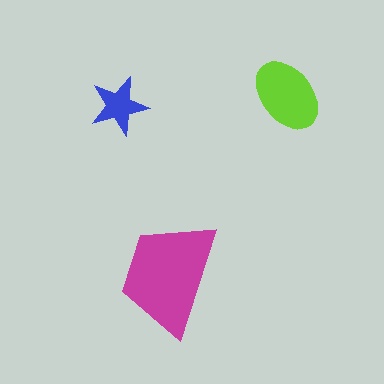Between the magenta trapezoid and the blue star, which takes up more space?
The magenta trapezoid.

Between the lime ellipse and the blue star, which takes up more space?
The lime ellipse.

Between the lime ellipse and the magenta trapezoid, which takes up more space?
The magenta trapezoid.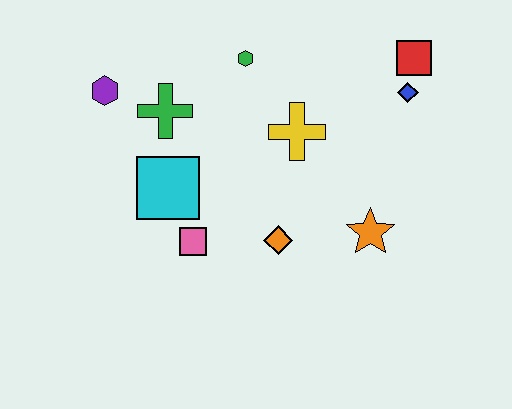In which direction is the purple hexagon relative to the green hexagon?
The purple hexagon is to the left of the green hexagon.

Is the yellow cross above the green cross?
No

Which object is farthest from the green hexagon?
The orange star is farthest from the green hexagon.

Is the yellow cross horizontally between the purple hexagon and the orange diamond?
No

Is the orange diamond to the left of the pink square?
No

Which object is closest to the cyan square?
The pink square is closest to the cyan square.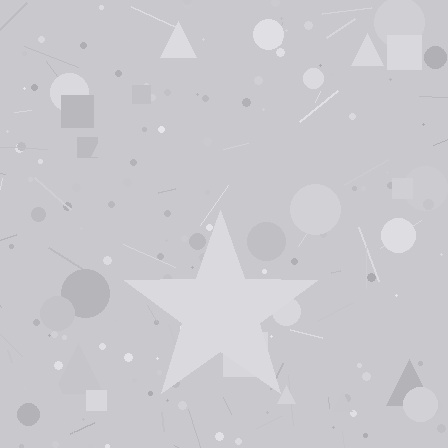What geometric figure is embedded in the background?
A star is embedded in the background.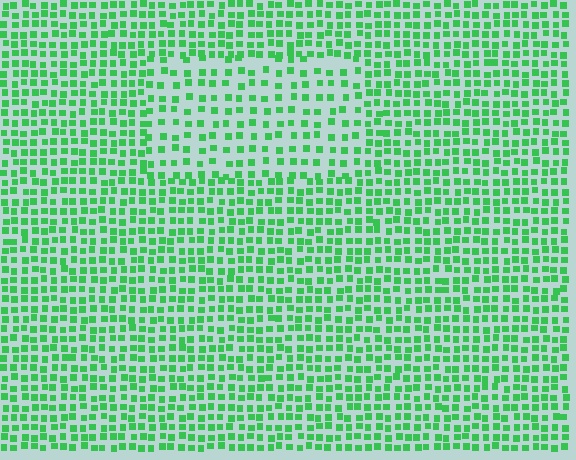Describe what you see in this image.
The image contains small green elements arranged at two different densities. A rectangle-shaped region is visible where the elements are less densely packed than the surrounding area.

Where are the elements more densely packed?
The elements are more densely packed outside the rectangle boundary.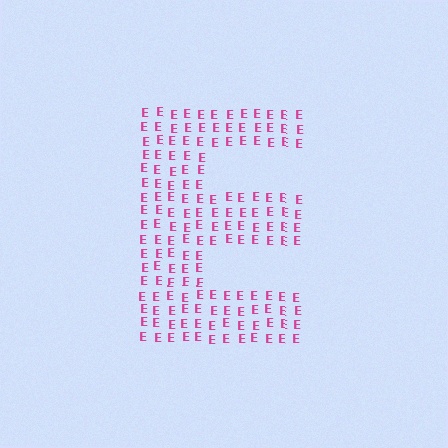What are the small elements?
The small elements are letter E's.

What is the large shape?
The large shape is the letter E.